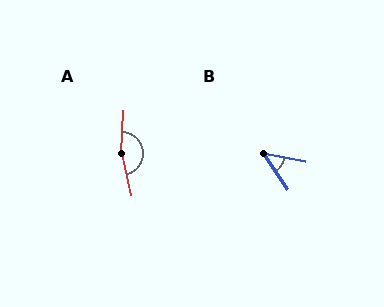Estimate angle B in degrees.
Approximately 45 degrees.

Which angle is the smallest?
B, at approximately 45 degrees.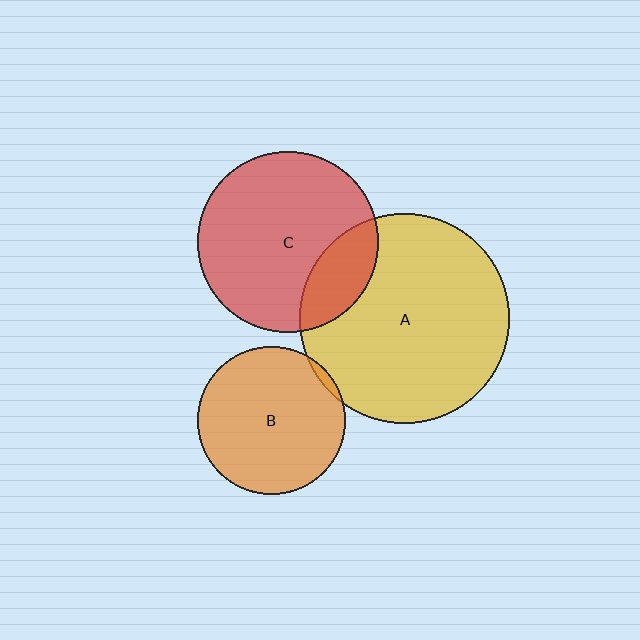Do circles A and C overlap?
Yes.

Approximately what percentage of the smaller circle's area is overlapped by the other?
Approximately 20%.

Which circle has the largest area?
Circle A (yellow).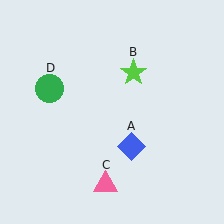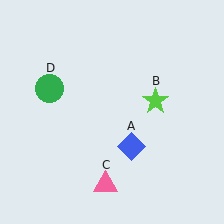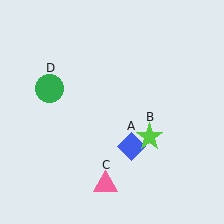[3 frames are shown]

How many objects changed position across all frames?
1 object changed position: lime star (object B).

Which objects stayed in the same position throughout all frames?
Blue diamond (object A) and pink triangle (object C) and green circle (object D) remained stationary.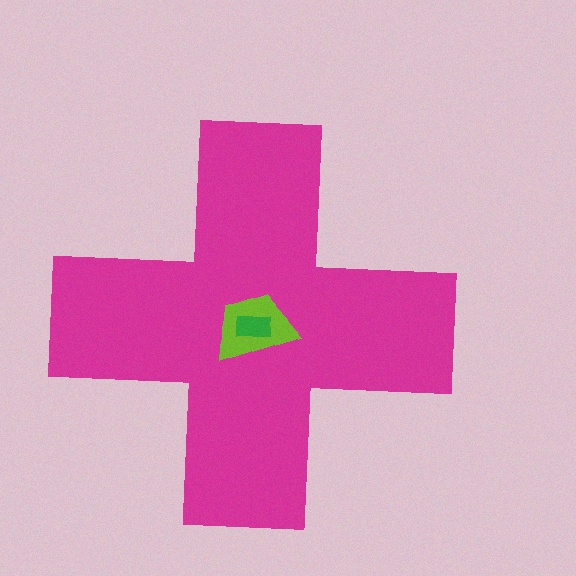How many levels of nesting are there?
3.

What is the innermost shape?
The green rectangle.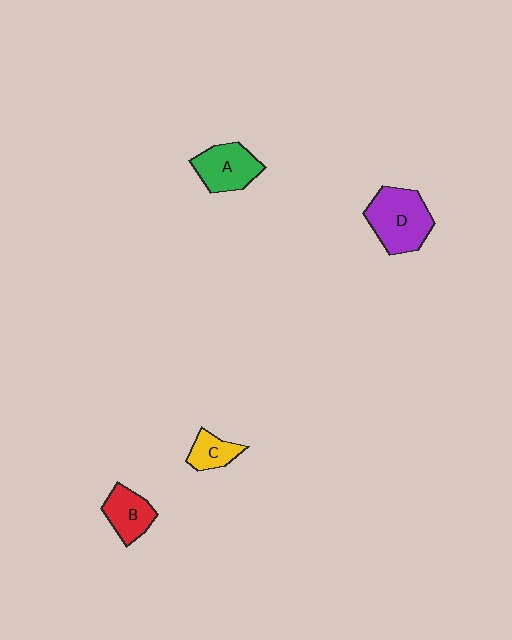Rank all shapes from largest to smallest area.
From largest to smallest: D (purple), A (green), B (red), C (yellow).